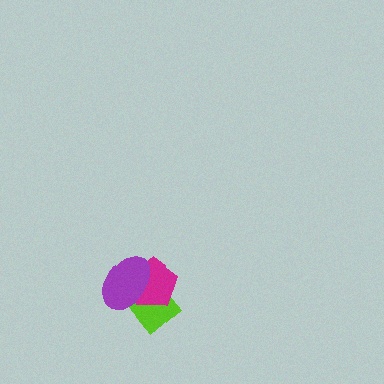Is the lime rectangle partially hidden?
Yes, it is partially covered by another shape.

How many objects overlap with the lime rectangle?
2 objects overlap with the lime rectangle.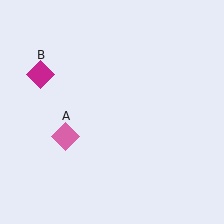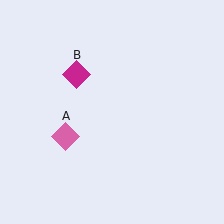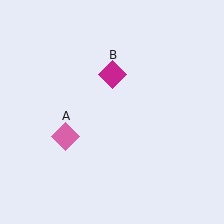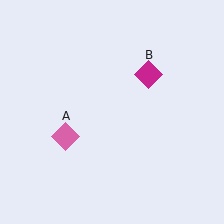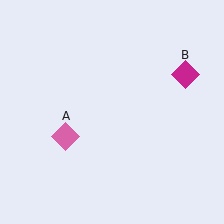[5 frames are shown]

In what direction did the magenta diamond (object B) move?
The magenta diamond (object B) moved right.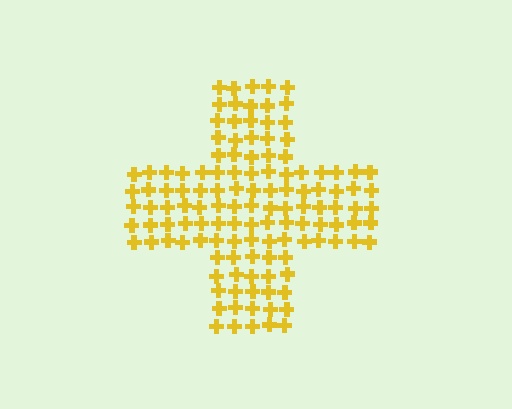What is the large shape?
The large shape is a cross.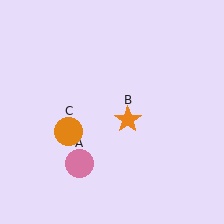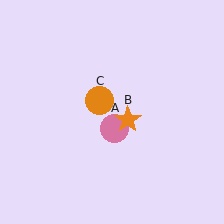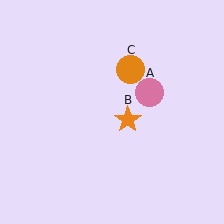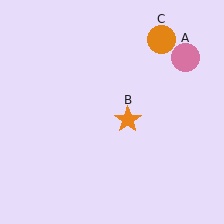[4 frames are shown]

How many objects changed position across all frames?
2 objects changed position: pink circle (object A), orange circle (object C).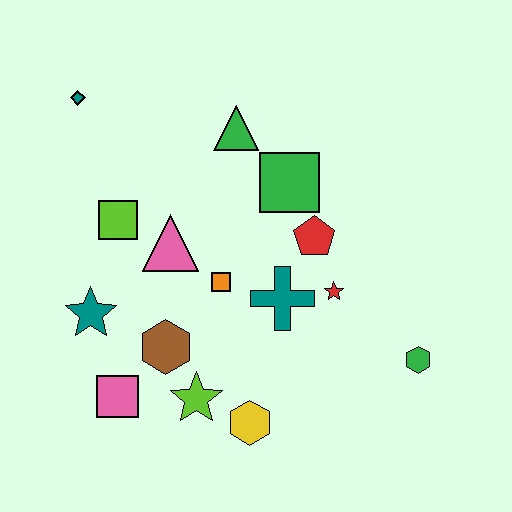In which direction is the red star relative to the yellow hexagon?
The red star is above the yellow hexagon.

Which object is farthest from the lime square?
The green hexagon is farthest from the lime square.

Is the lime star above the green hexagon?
No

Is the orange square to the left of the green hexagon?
Yes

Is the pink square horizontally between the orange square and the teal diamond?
Yes